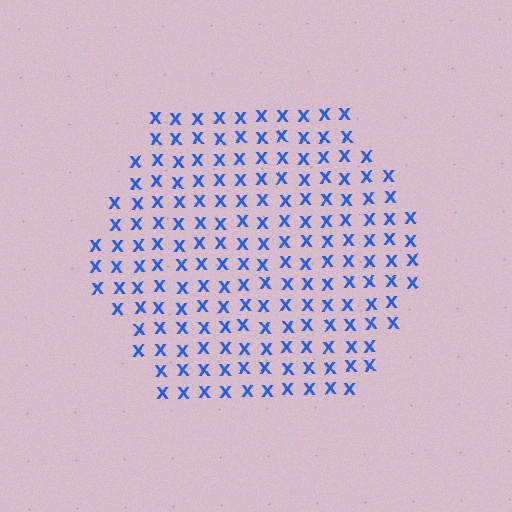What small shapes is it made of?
It is made of small letter X's.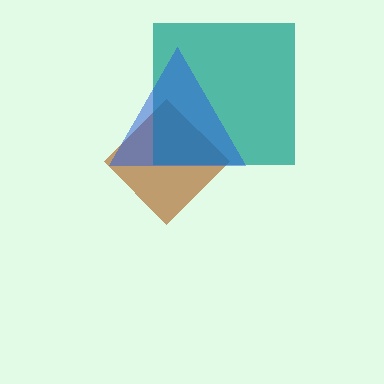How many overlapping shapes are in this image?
There are 3 overlapping shapes in the image.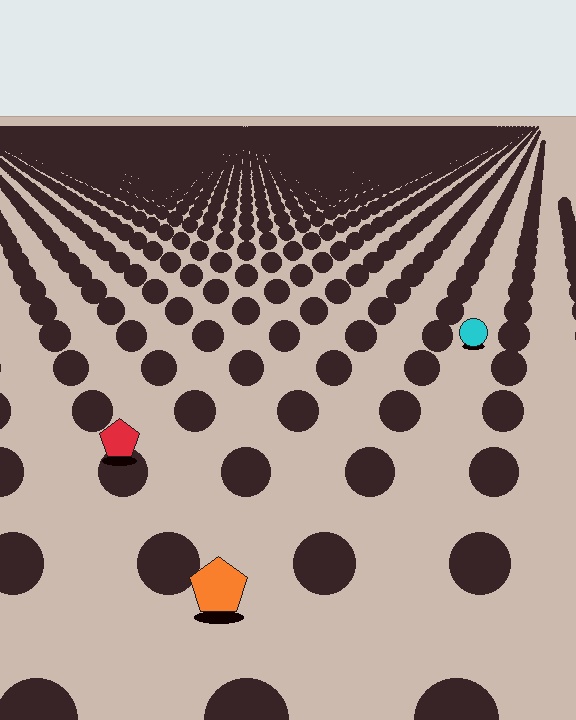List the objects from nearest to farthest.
From nearest to farthest: the orange pentagon, the red pentagon, the cyan circle.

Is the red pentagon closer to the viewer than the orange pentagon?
No. The orange pentagon is closer — you can tell from the texture gradient: the ground texture is coarser near it.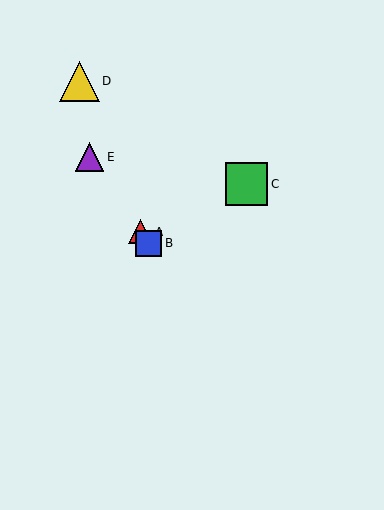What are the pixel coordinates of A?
Object A is at (140, 232).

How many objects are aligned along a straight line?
3 objects (A, B, E) are aligned along a straight line.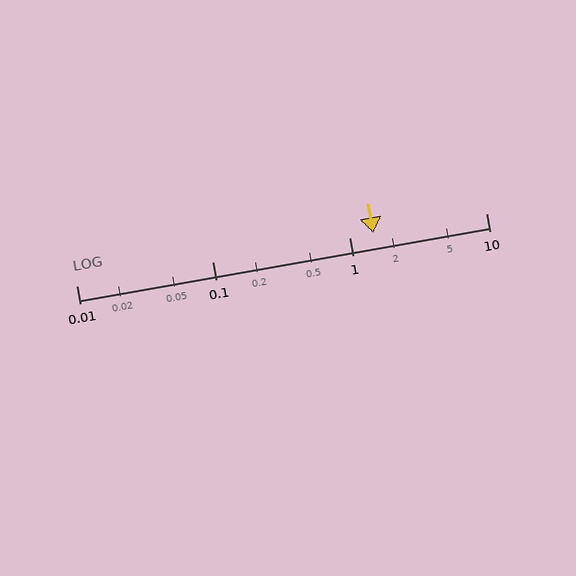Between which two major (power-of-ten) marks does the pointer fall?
The pointer is between 1 and 10.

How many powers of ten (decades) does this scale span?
The scale spans 3 decades, from 0.01 to 10.